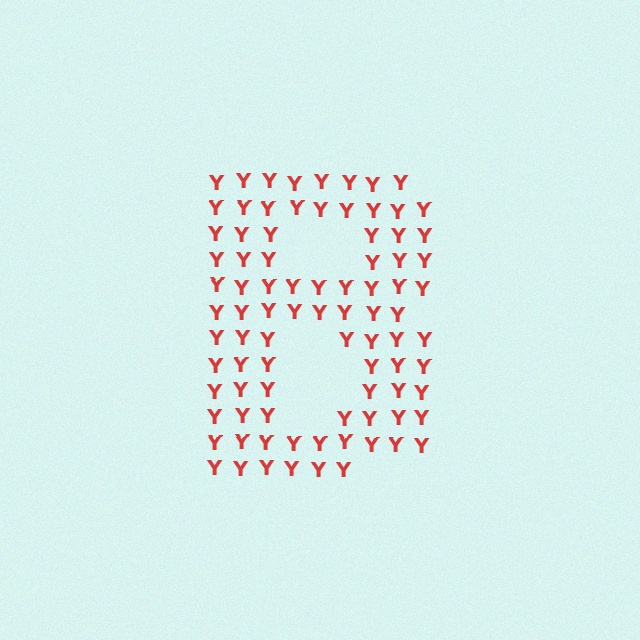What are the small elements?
The small elements are letter Y's.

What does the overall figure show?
The overall figure shows the letter B.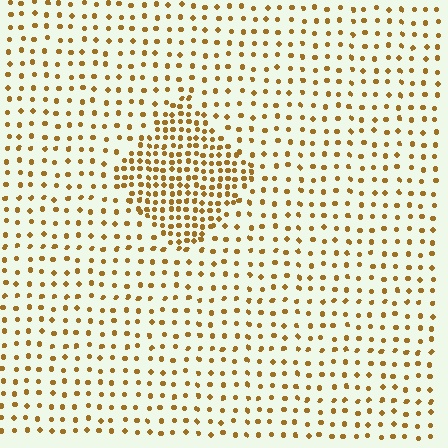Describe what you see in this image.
The image contains small brown elements arranged at two different densities. A diamond-shaped region is visible where the elements are more densely packed than the surrounding area.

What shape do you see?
I see a diamond.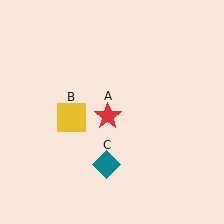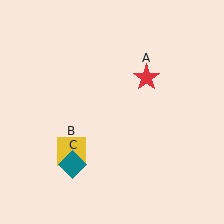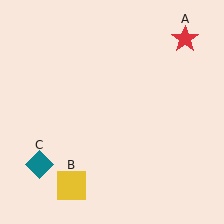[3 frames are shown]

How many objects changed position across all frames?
3 objects changed position: red star (object A), yellow square (object B), teal diamond (object C).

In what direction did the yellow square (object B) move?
The yellow square (object B) moved down.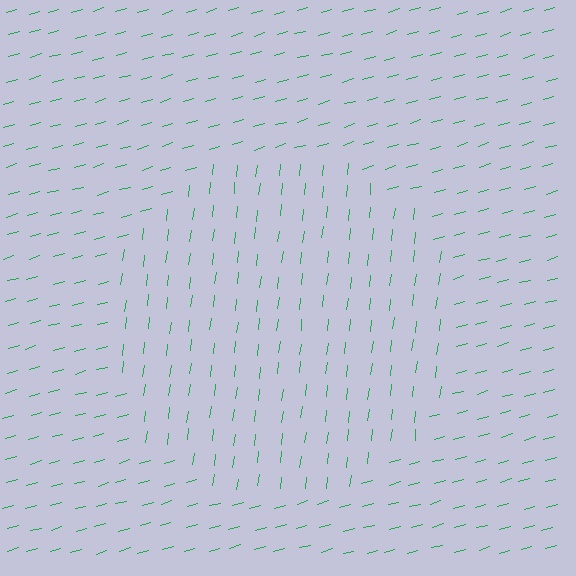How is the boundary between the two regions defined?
The boundary is defined purely by a change in line orientation (approximately 67 degrees difference). All lines are the same color and thickness.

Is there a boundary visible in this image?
Yes, there is a texture boundary formed by a change in line orientation.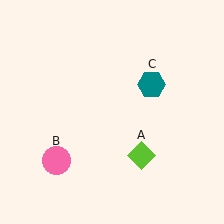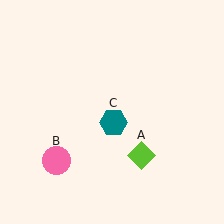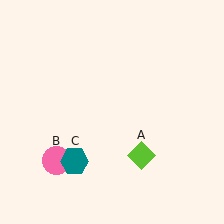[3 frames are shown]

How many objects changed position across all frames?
1 object changed position: teal hexagon (object C).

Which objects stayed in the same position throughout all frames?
Lime diamond (object A) and pink circle (object B) remained stationary.